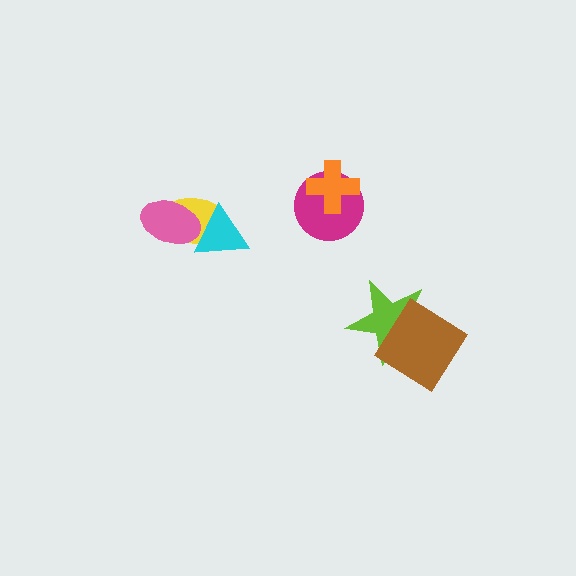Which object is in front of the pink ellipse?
The cyan triangle is in front of the pink ellipse.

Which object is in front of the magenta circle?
The orange cross is in front of the magenta circle.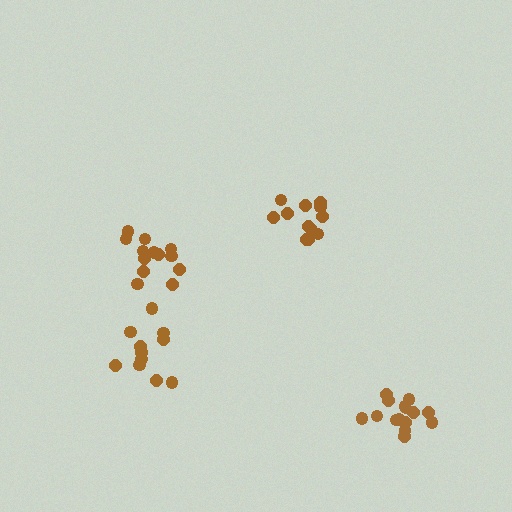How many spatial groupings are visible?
There are 4 spatial groupings.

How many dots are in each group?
Group 1: 12 dots, Group 2: 11 dots, Group 3: 15 dots, Group 4: 13 dots (51 total).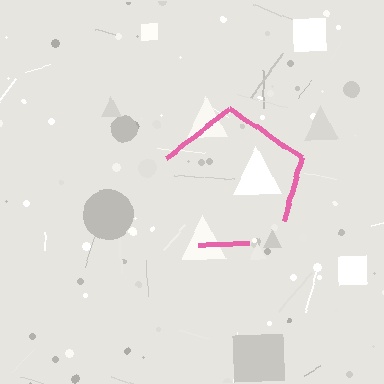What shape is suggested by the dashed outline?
The dashed outline suggests a pentagon.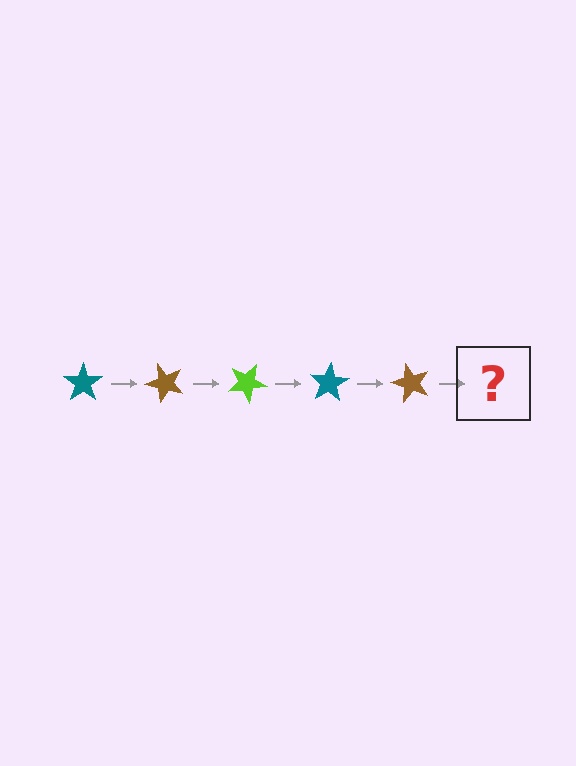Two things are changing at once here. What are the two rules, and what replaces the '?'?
The two rules are that it rotates 50 degrees each step and the color cycles through teal, brown, and lime. The '?' should be a lime star, rotated 250 degrees from the start.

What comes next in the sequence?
The next element should be a lime star, rotated 250 degrees from the start.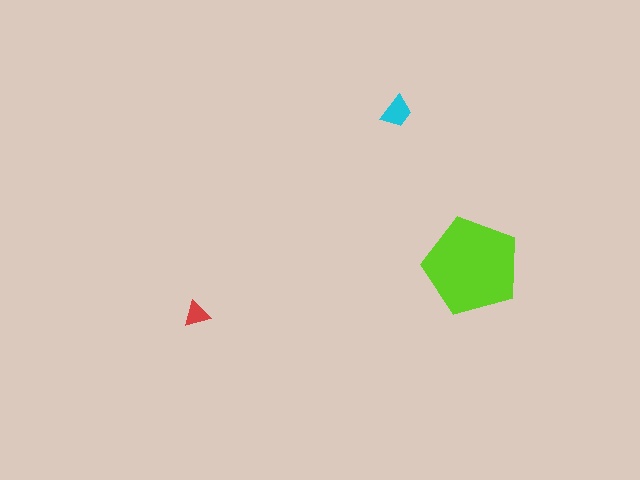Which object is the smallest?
The red triangle.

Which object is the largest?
The lime pentagon.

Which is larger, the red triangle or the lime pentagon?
The lime pentagon.